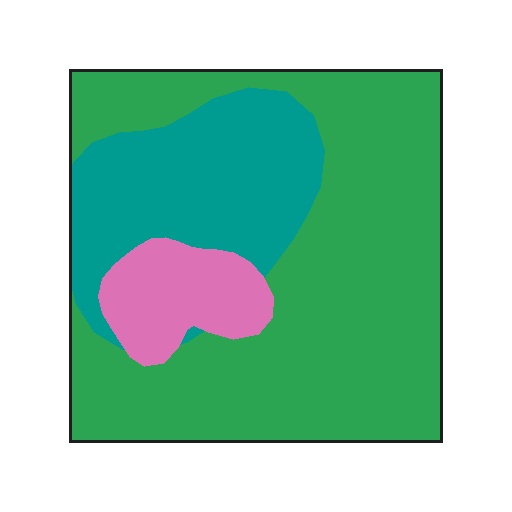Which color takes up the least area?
Pink, at roughly 10%.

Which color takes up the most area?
Green, at roughly 65%.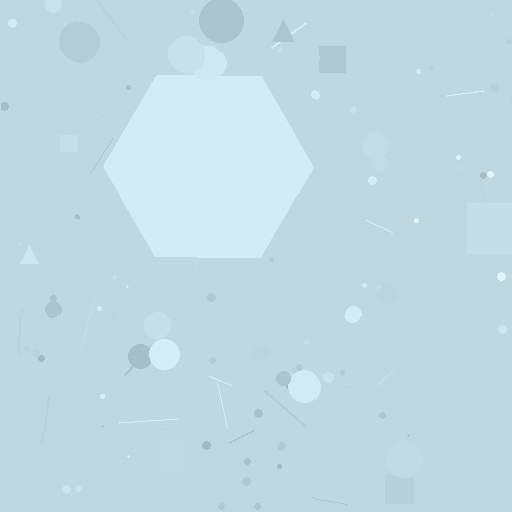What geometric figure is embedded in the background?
A hexagon is embedded in the background.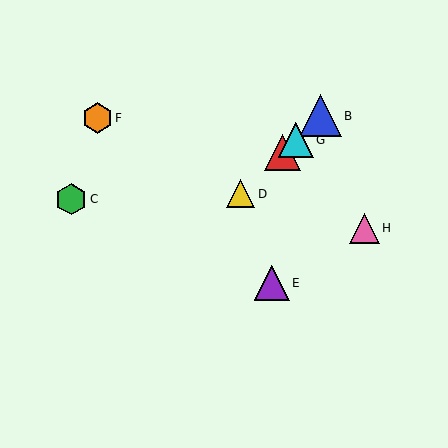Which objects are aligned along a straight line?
Objects A, B, D, G are aligned along a straight line.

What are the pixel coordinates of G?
Object G is at (296, 140).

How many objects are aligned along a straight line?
4 objects (A, B, D, G) are aligned along a straight line.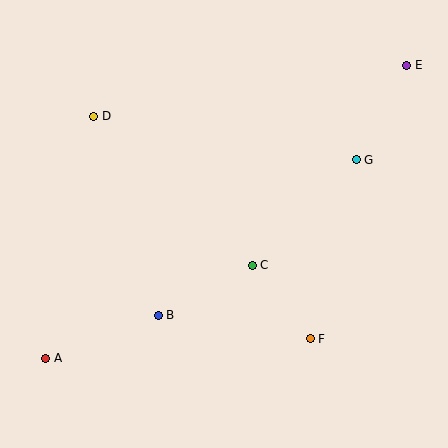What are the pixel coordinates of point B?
Point B is at (158, 315).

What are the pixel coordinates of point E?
Point E is at (407, 65).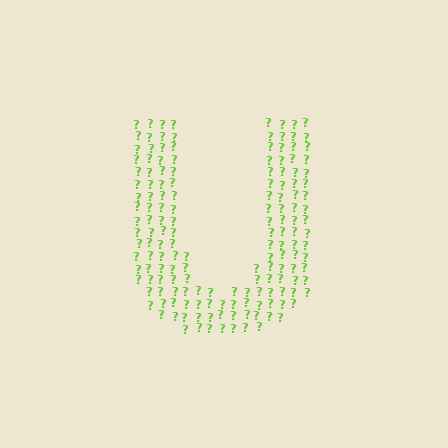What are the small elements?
The small elements are question marks.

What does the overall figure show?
The overall figure shows the letter U.